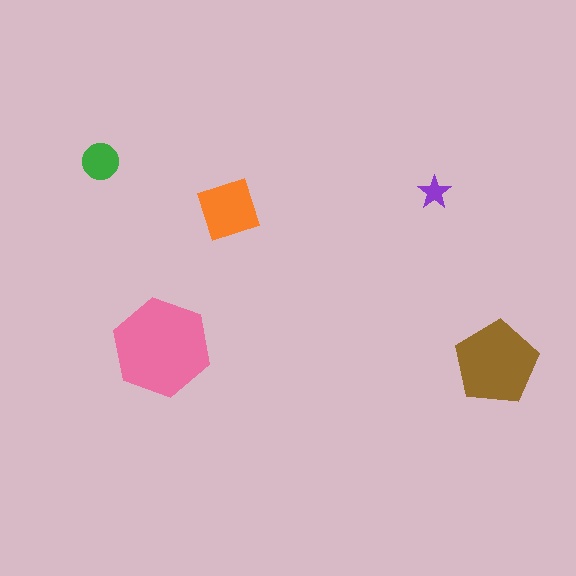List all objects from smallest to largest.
The purple star, the green circle, the orange square, the brown pentagon, the pink hexagon.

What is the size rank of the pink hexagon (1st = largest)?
1st.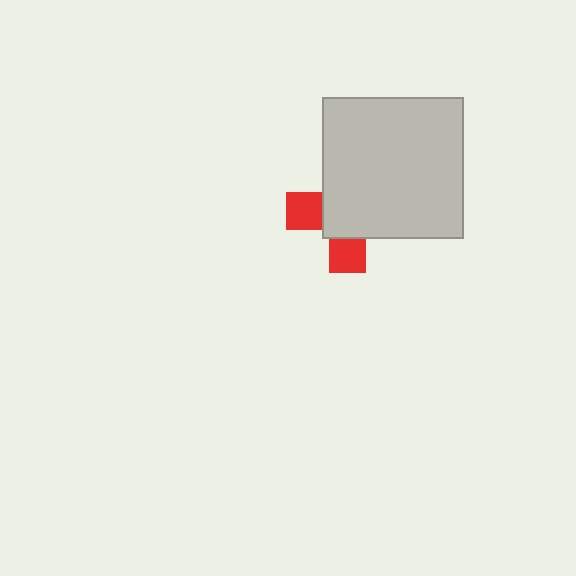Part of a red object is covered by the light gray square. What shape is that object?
It is a cross.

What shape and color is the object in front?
The object in front is a light gray square.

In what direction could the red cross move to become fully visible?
The red cross could move toward the lower-left. That would shift it out from behind the light gray square entirely.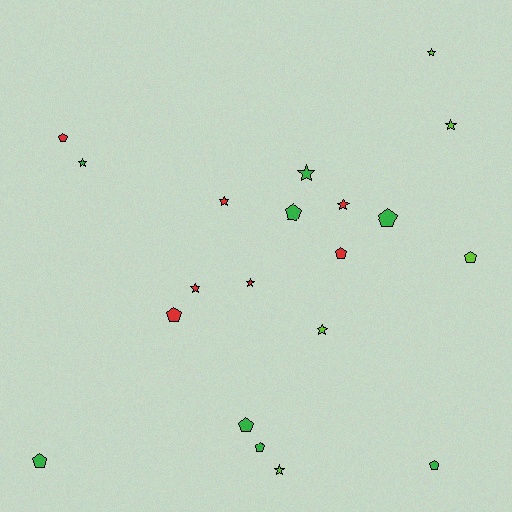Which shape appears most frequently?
Pentagon, with 10 objects.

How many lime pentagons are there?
There is 1 lime pentagon.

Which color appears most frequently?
Green, with 8 objects.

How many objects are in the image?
There are 20 objects.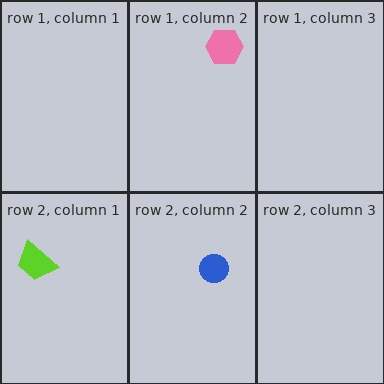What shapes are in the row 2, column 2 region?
The blue circle.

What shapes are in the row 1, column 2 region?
The pink hexagon.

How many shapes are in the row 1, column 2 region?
1.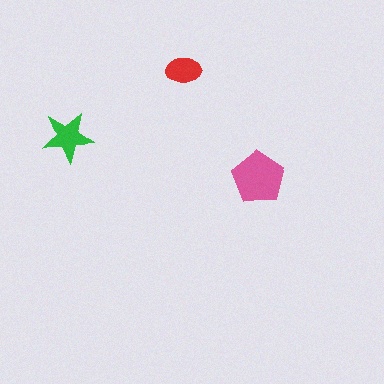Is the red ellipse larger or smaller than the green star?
Smaller.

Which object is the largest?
The pink pentagon.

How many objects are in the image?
There are 3 objects in the image.